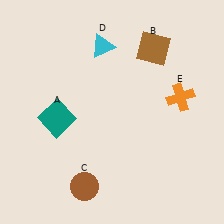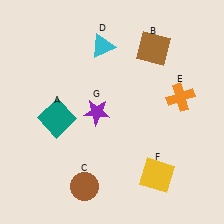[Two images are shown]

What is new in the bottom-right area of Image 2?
A yellow square (F) was added in the bottom-right area of Image 2.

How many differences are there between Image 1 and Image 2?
There are 2 differences between the two images.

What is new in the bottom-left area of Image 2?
A purple star (G) was added in the bottom-left area of Image 2.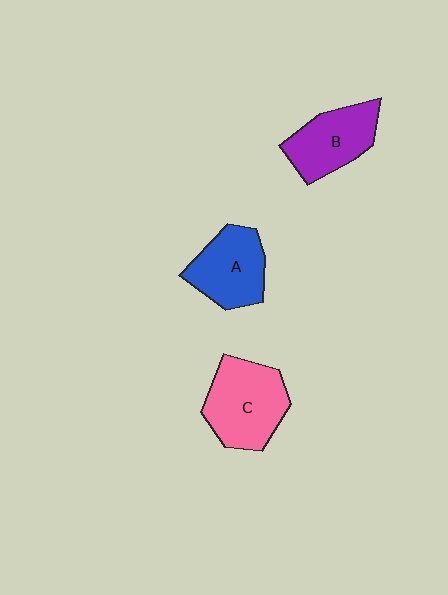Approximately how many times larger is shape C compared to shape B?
Approximately 1.3 times.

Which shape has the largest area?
Shape C (pink).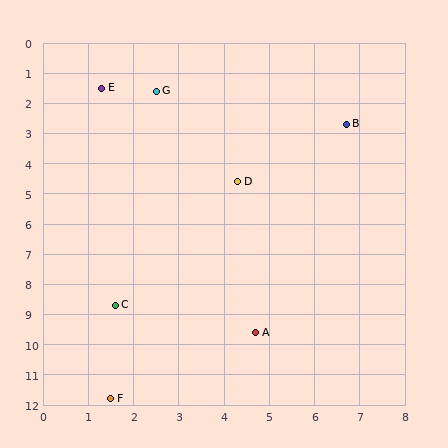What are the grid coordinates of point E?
Point E is at approximately (1.3, 1.5).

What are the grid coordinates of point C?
Point C is at approximately (1.6, 8.7).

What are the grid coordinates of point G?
Point G is at approximately (2.5, 1.6).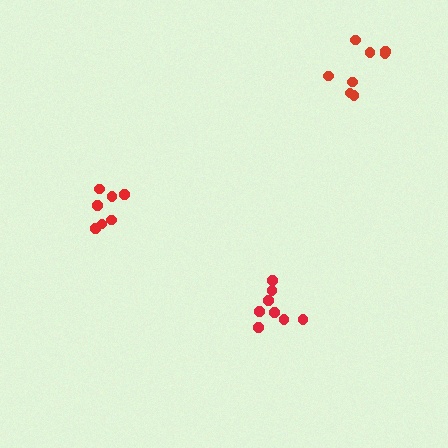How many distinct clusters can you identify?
There are 3 distinct clusters.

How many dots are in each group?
Group 1: 8 dots, Group 2: 8 dots, Group 3: 7 dots (23 total).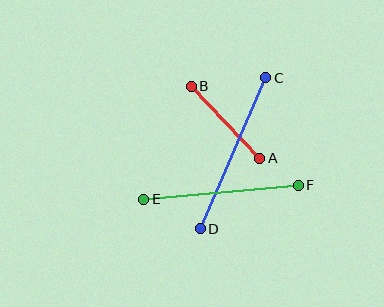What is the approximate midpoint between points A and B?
The midpoint is at approximately (225, 122) pixels.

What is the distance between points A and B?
The distance is approximately 99 pixels.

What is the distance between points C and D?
The distance is approximately 165 pixels.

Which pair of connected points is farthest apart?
Points C and D are farthest apart.